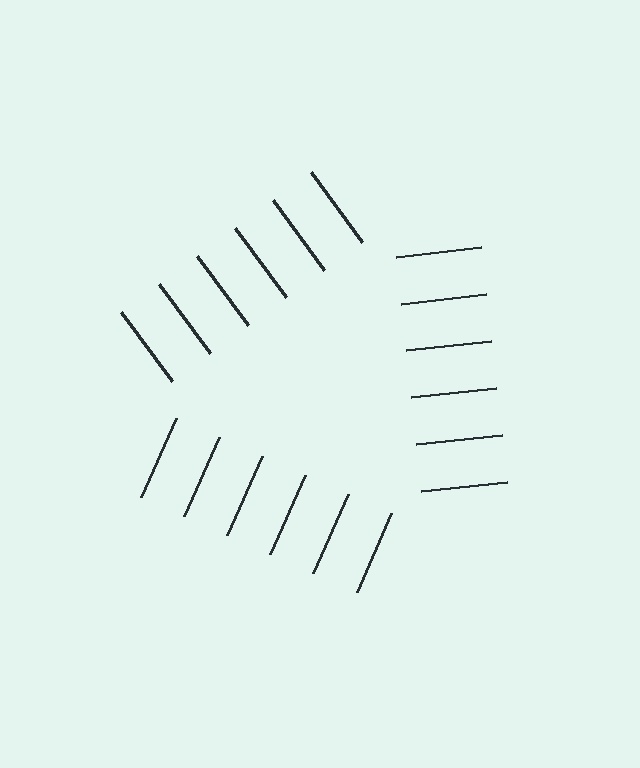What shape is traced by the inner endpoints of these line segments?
An illusory triangle — the line segments terminate on its edges but no continuous stroke is drawn.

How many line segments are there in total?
18 — 6 along each of the 3 edges.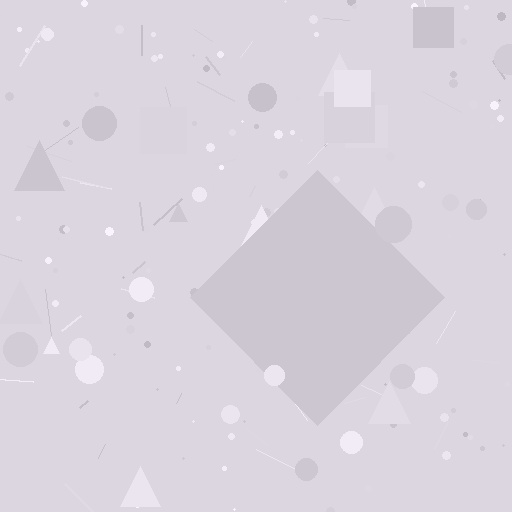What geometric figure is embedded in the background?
A diamond is embedded in the background.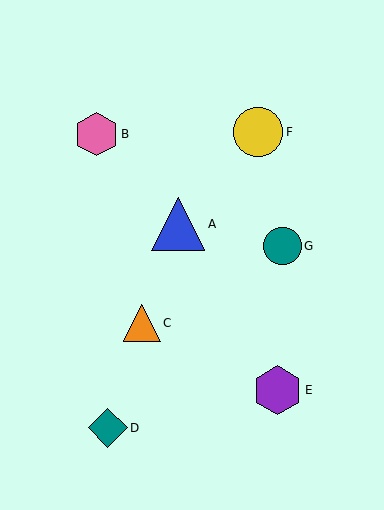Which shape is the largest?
The blue triangle (labeled A) is the largest.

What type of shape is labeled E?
Shape E is a purple hexagon.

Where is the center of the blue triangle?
The center of the blue triangle is at (178, 224).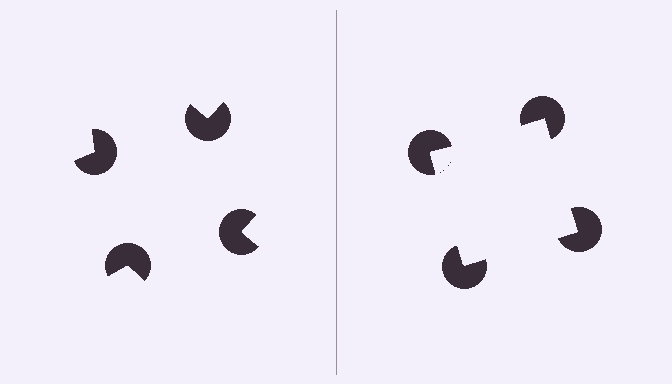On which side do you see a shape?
An illusory square appears on the right side. On the left side the wedge cuts are rotated, so no coherent shape forms.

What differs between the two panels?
The pac-man discs are positioned identically on both sides; only the wedge orientations differ. On the right they align to a square; on the left they are misaligned.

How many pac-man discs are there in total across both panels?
8 — 4 on each side.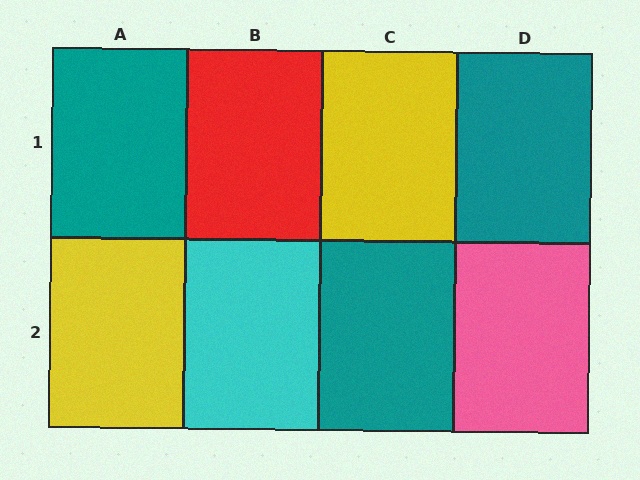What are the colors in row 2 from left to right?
Yellow, cyan, teal, pink.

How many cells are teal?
3 cells are teal.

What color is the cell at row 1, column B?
Red.